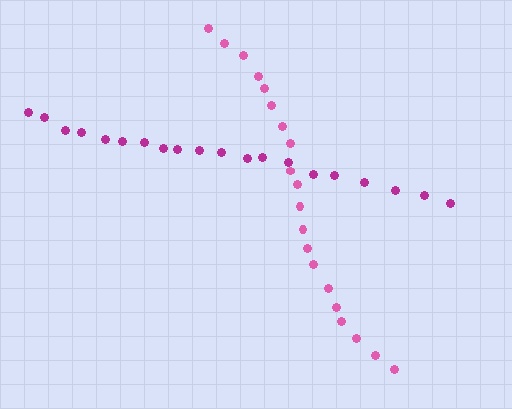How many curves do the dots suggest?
There are 2 distinct paths.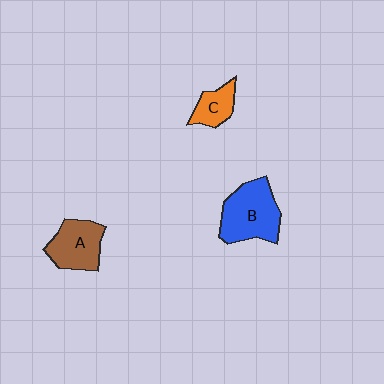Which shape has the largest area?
Shape B (blue).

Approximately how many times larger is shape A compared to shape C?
Approximately 1.7 times.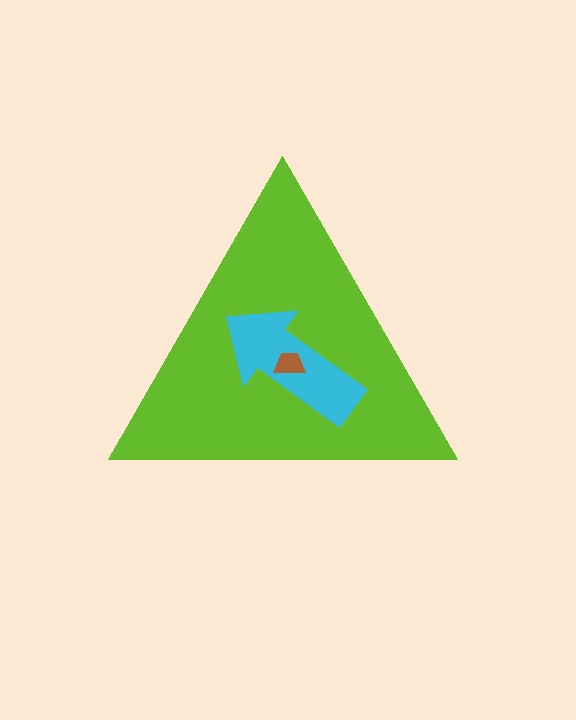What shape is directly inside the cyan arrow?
The brown trapezoid.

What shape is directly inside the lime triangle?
The cyan arrow.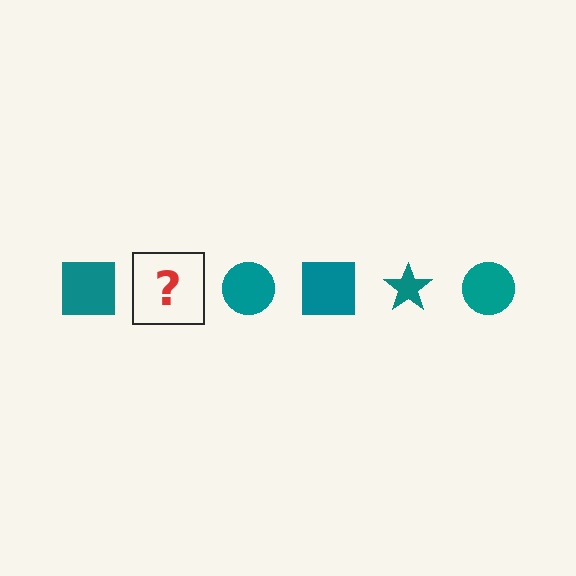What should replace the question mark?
The question mark should be replaced with a teal star.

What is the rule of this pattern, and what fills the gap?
The rule is that the pattern cycles through square, star, circle shapes in teal. The gap should be filled with a teal star.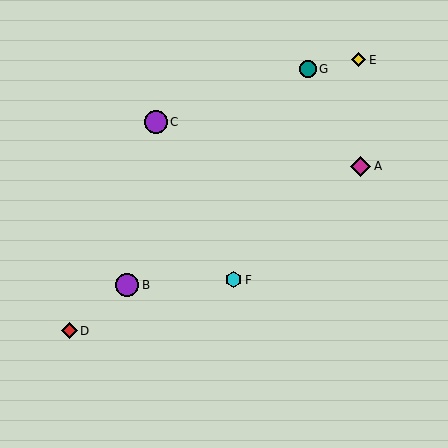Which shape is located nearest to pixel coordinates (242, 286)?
The cyan hexagon (labeled F) at (234, 280) is nearest to that location.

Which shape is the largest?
The purple circle (labeled B) is the largest.